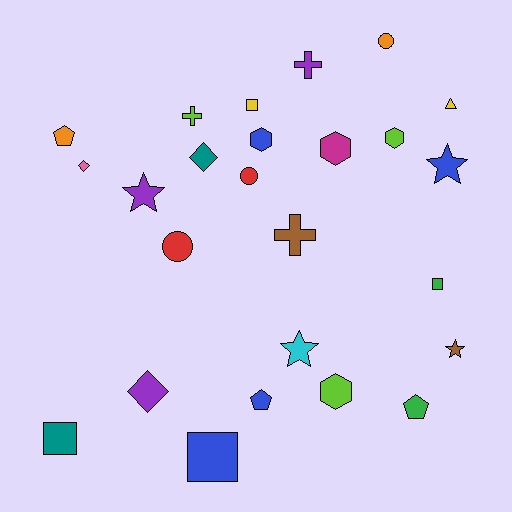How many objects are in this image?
There are 25 objects.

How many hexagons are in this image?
There are 4 hexagons.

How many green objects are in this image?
There are 2 green objects.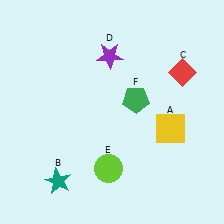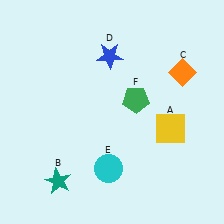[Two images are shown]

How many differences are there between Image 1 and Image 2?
There are 3 differences between the two images.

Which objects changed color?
C changed from red to orange. D changed from purple to blue. E changed from lime to cyan.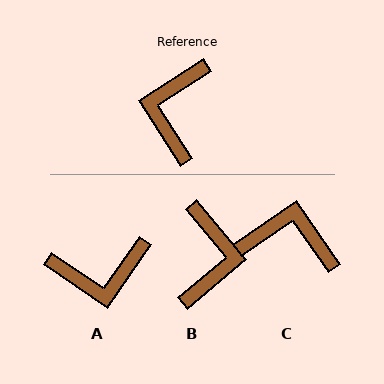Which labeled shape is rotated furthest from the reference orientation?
B, about 173 degrees away.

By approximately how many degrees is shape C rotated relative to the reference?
Approximately 88 degrees clockwise.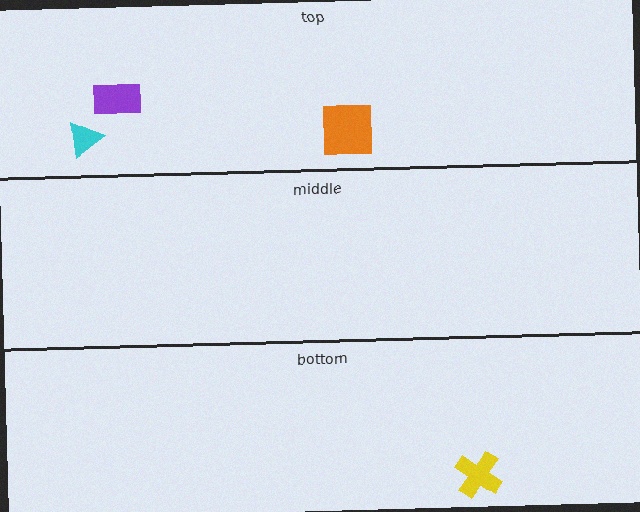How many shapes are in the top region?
3.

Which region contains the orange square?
The top region.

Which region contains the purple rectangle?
The top region.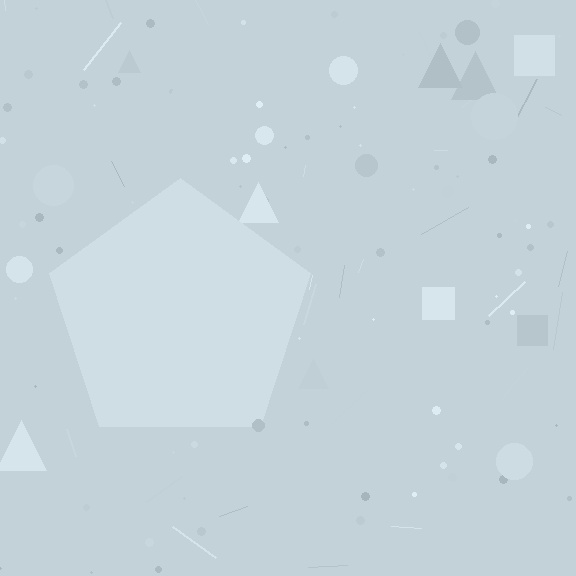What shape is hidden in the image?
A pentagon is hidden in the image.